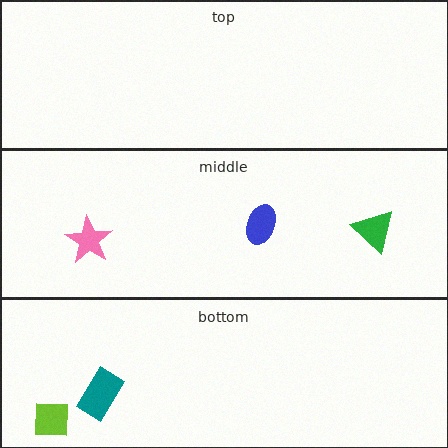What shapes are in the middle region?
The pink star, the green triangle, the blue ellipse.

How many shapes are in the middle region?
3.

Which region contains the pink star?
The middle region.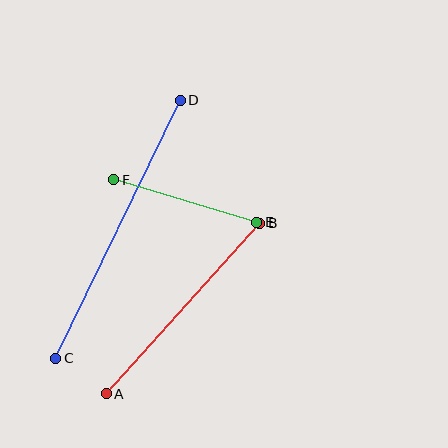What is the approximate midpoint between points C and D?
The midpoint is at approximately (118, 229) pixels.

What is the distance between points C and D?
The distance is approximately 286 pixels.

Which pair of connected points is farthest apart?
Points C and D are farthest apart.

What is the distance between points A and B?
The distance is approximately 229 pixels.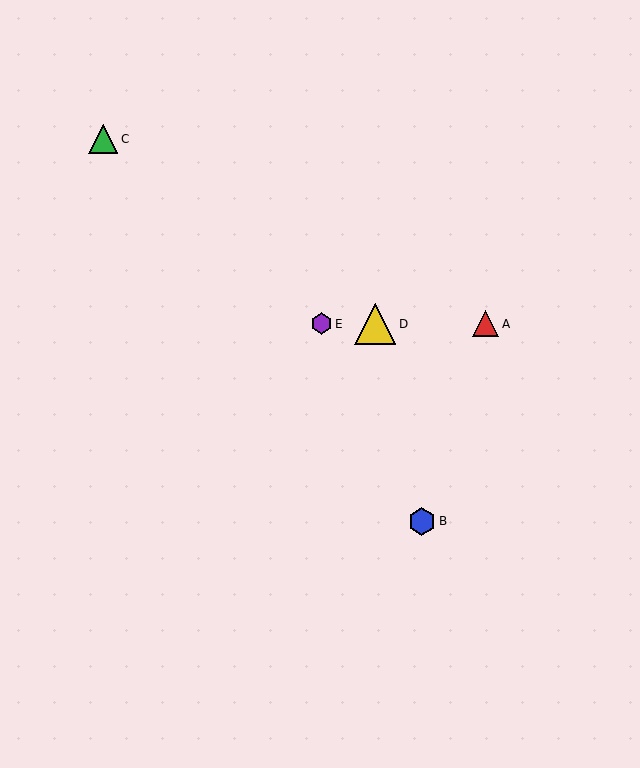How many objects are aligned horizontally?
3 objects (A, D, E) are aligned horizontally.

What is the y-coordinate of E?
Object E is at y≈324.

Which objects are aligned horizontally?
Objects A, D, E are aligned horizontally.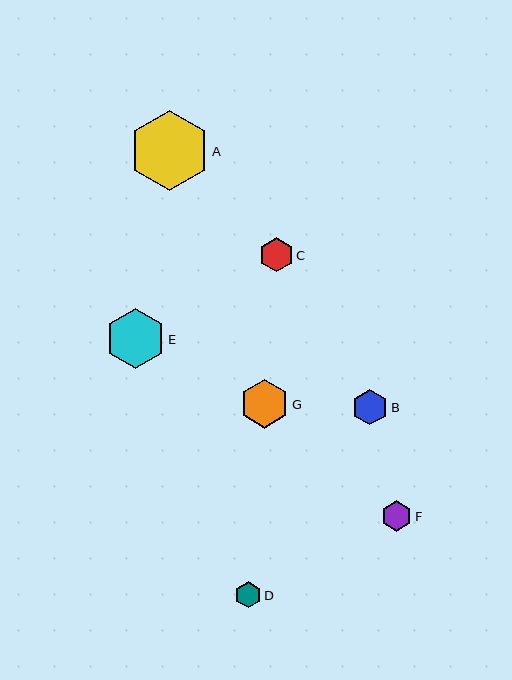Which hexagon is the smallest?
Hexagon D is the smallest with a size of approximately 26 pixels.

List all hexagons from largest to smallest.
From largest to smallest: A, E, G, B, C, F, D.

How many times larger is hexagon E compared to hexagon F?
Hexagon E is approximately 2.0 times the size of hexagon F.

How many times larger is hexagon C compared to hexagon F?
Hexagon C is approximately 1.1 times the size of hexagon F.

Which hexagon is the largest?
Hexagon A is the largest with a size of approximately 80 pixels.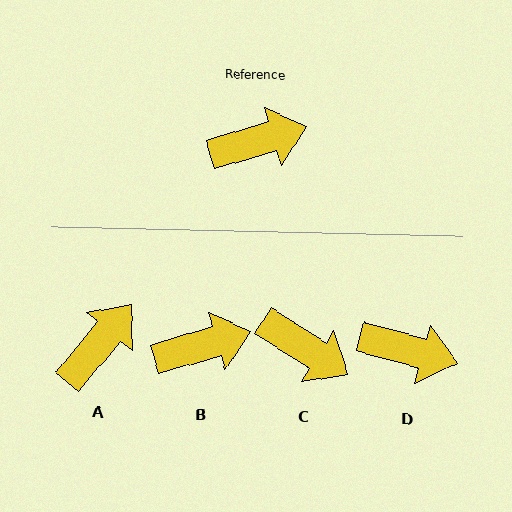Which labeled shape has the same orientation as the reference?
B.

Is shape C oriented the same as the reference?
No, it is off by about 49 degrees.